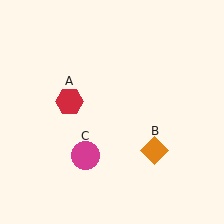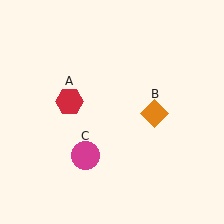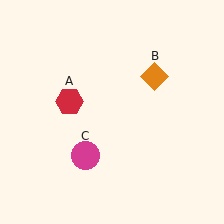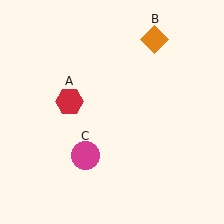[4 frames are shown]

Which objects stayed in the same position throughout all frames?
Red hexagon (object A) and magenta circle (object C) remained stationary.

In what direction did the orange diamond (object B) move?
The orange diamond (object B) moved up.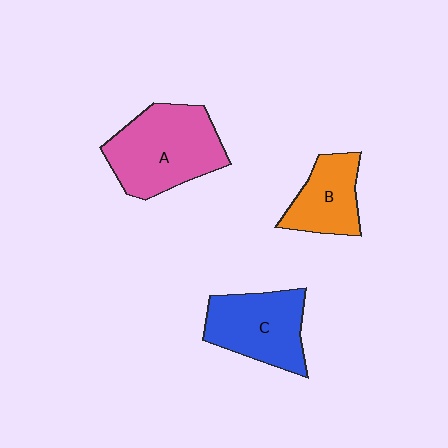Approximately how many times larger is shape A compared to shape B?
Approximately 1.7 times.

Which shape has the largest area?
Shape A (pink).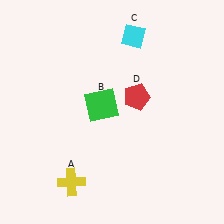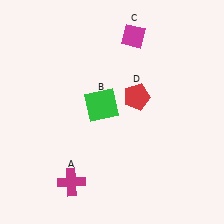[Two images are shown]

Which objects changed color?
A changed from yellow to magenta. C changed from cyan to magenta.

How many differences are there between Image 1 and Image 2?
There are 2 differences between the two images.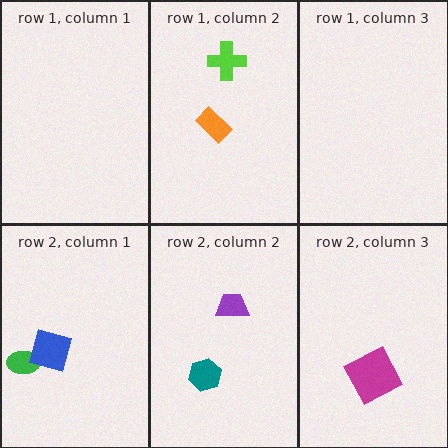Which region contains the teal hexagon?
The row 2, column 2 region.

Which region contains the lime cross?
The row 1, column 2 region.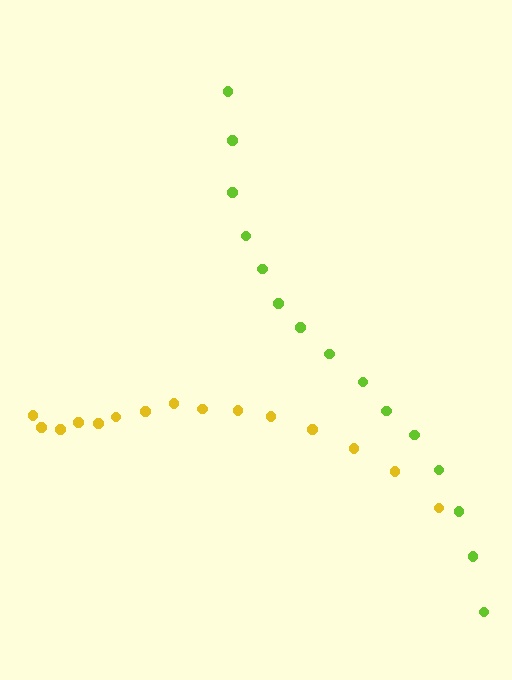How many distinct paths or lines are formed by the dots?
There are 2 distinct paths.